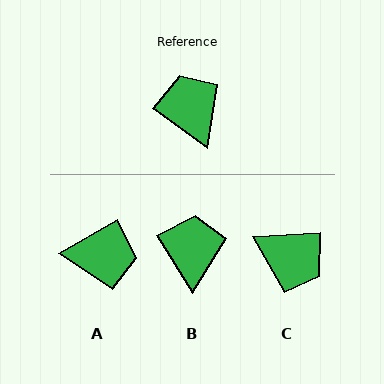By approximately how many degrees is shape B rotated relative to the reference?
Approximately 23 degrees clockwise.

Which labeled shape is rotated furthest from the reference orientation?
C, about 141 degrees away.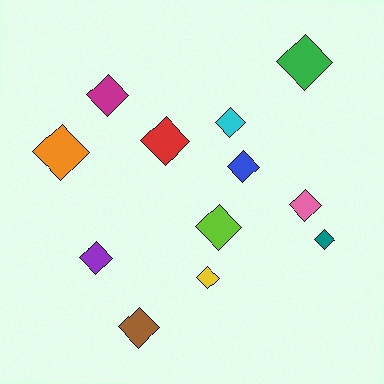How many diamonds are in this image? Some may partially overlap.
There are 12 diamonds.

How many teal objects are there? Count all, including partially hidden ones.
There is 1 teal object.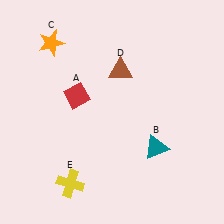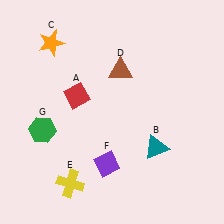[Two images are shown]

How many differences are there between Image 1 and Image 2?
There are 2 differences between the two images.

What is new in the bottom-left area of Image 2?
A purple diamond (F) was added in the bottom-left area of Image 2.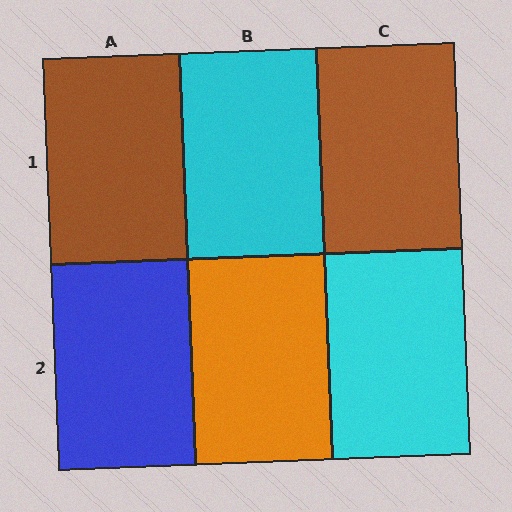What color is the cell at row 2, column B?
Orange.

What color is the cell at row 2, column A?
Blue.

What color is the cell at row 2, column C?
Cyan.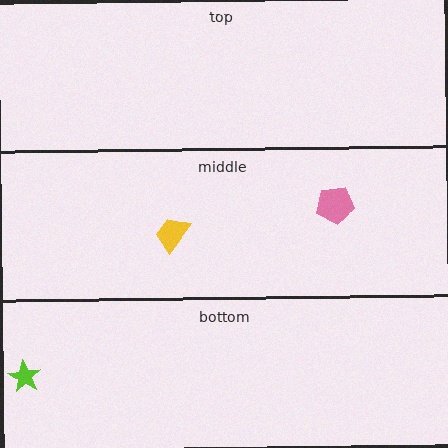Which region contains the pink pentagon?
The middle region.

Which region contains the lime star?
The bottom region.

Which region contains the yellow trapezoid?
The middle region.